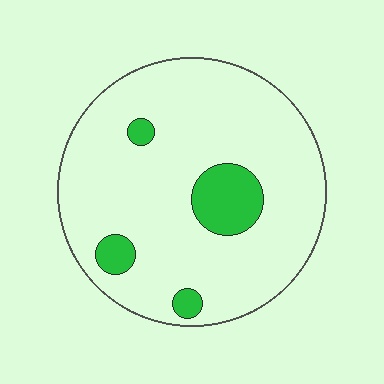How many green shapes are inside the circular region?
4.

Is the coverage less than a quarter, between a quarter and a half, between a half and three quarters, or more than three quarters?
Less than a quarter.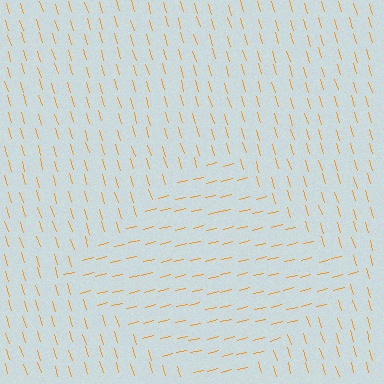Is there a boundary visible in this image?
Yes, there is a texture boundary formed by a change in line orientation.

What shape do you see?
I see a diamond.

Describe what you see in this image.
The image is filled with small orange line segments. A diamond region in the image has lines oriented differently from the surrounding lines, creating a visible texture boundary.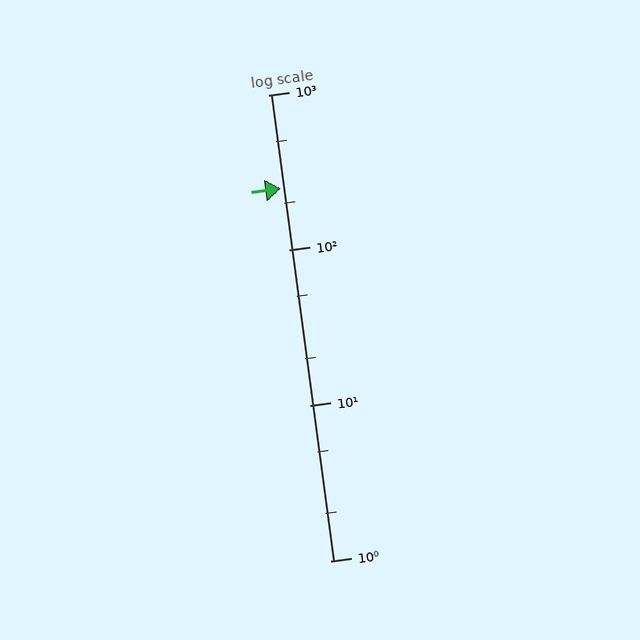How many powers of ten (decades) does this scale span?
The scale spans 3 decades, from 1 to 1000.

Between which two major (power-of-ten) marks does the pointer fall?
The pointer is between 100 and 1000.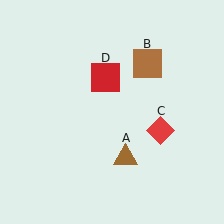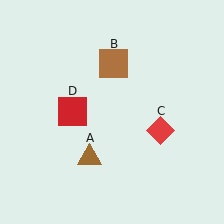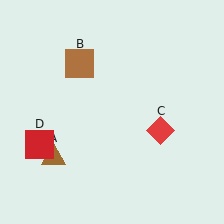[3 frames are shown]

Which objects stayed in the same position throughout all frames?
Red diamond (object C) remained stationary.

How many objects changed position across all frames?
3 objects changed position: brown triangle (object A), brown square (object B), red square (object D).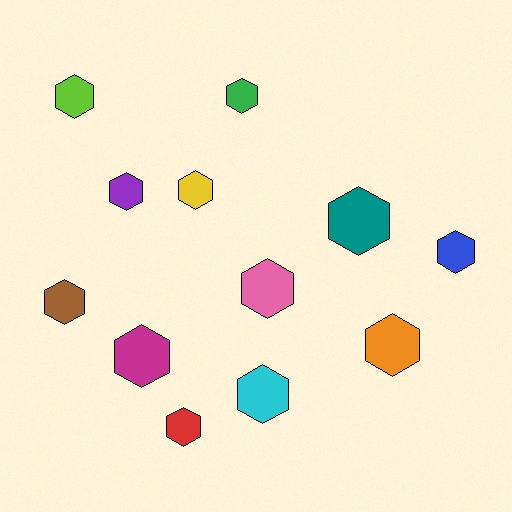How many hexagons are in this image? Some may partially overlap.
There are 12 hexagons.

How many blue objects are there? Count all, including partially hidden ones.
There is 1 blue object.